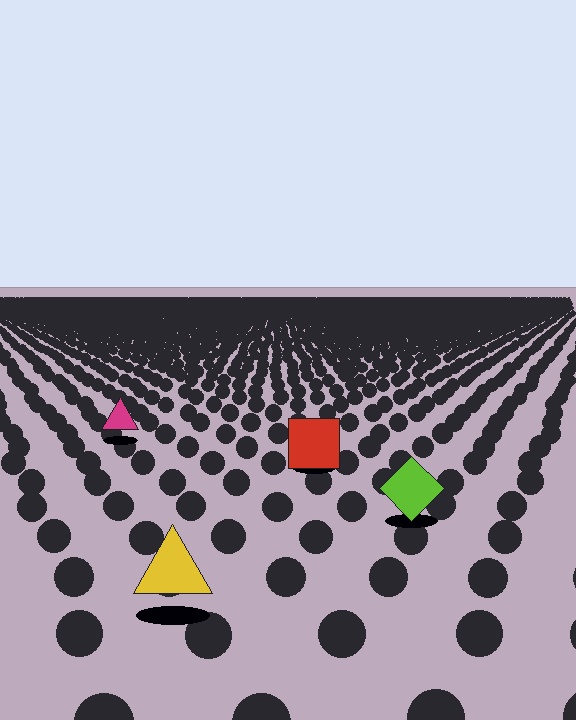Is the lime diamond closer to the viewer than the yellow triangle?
No. The yellow triangle is closer — you can tell from the texture gradient: the ground texture is coarser near it.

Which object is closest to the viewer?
The yellow triangle is closest. The texture marks near it are larger and more spread out.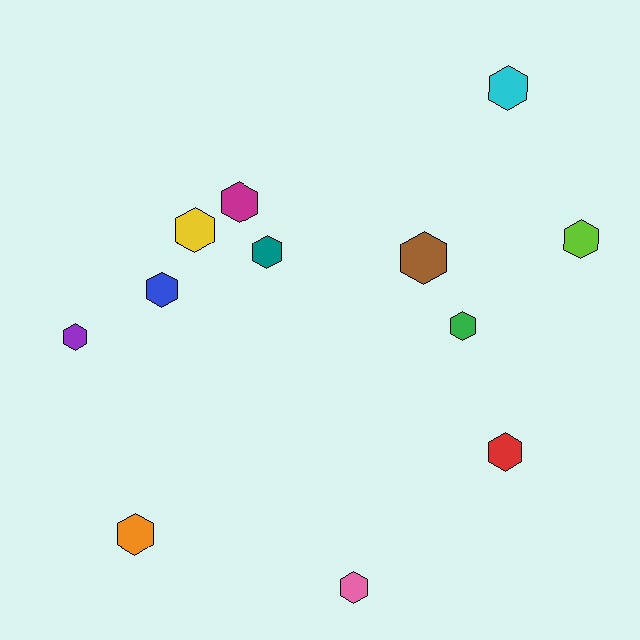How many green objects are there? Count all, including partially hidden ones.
There is 1 green object.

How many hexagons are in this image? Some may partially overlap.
There are 12 hexagons.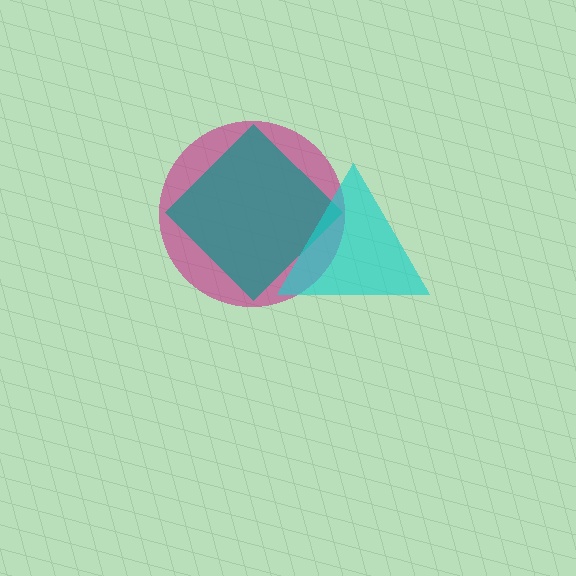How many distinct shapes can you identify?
There are 3 distinct shapes: a magenta circle, a teal diamond, a cyan triangle.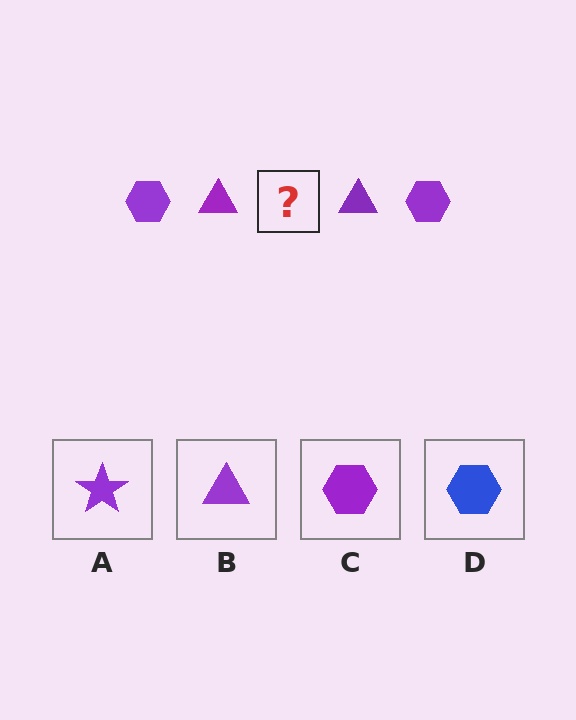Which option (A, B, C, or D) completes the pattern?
C.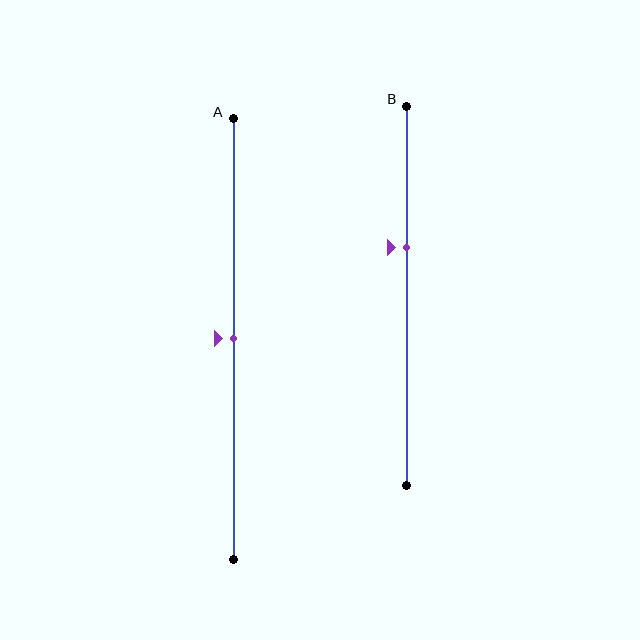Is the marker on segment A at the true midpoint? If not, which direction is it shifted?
Yes, the marker on segment A is at the true midpoint.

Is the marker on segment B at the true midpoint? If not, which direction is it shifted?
No, the marker on segment B is shifted upward by about 13% of the segment length.